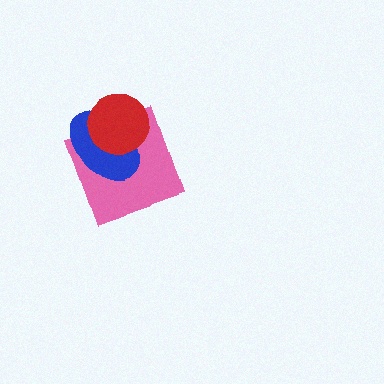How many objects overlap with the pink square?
2 objects overlap with the pink square.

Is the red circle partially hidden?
No, no other shape covers it.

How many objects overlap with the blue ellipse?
2 objects overlap with the blue ellipse.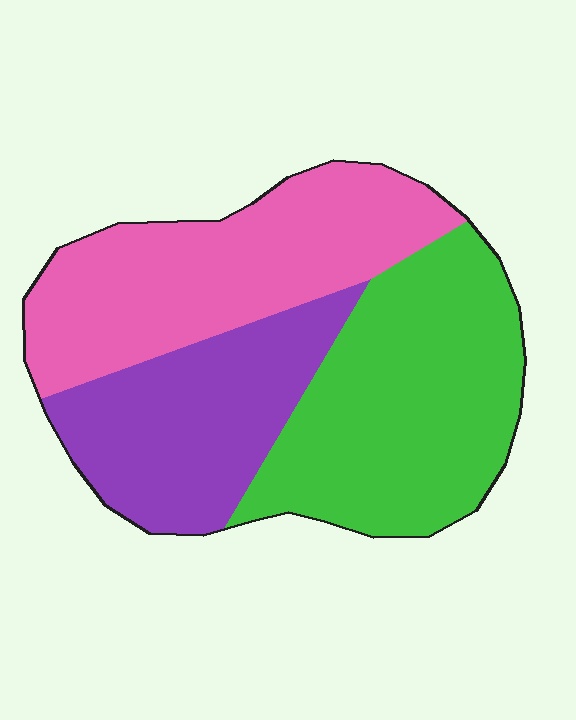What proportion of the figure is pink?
Pink takes up between a third and a half of the figure.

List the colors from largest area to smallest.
From largest to smallest: green, pink, purple.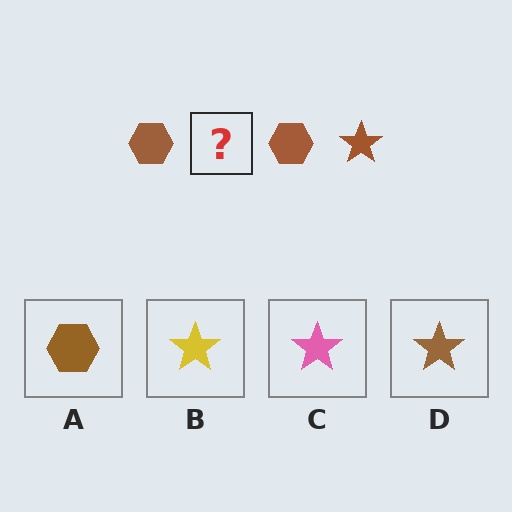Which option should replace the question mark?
Option D.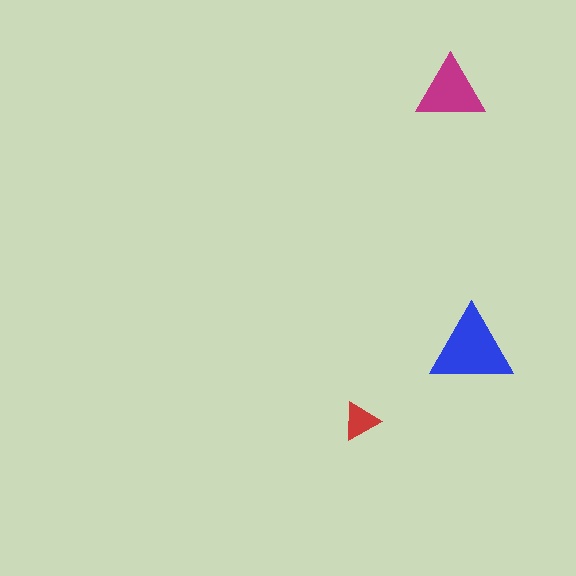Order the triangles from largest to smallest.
the blue one, the magenta one, the red one.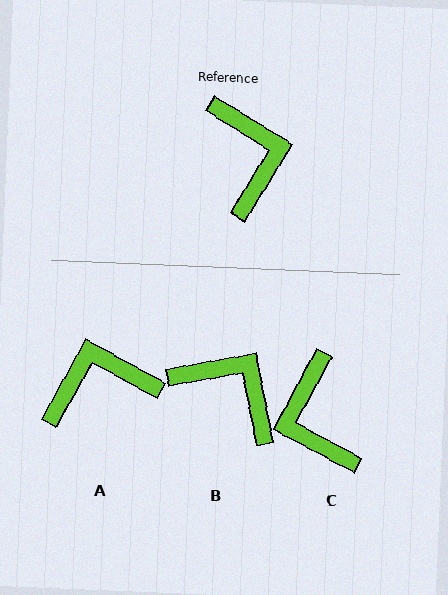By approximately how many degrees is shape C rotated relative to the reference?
Approximately 177 degrees clockwise.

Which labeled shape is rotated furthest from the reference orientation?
C, about 177 degrees away.